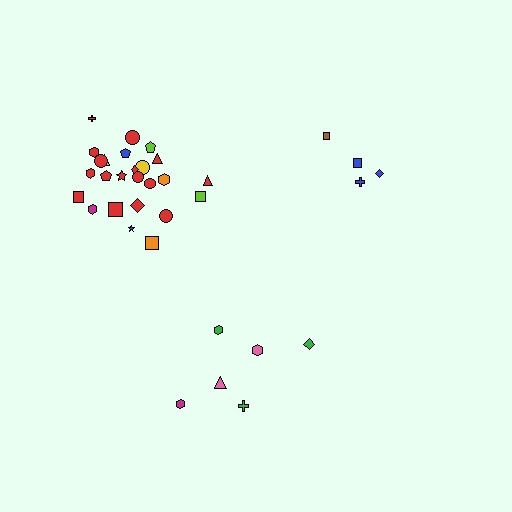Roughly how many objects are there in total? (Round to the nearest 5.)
Roughly 35 objects in total.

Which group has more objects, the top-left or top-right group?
The top-left group.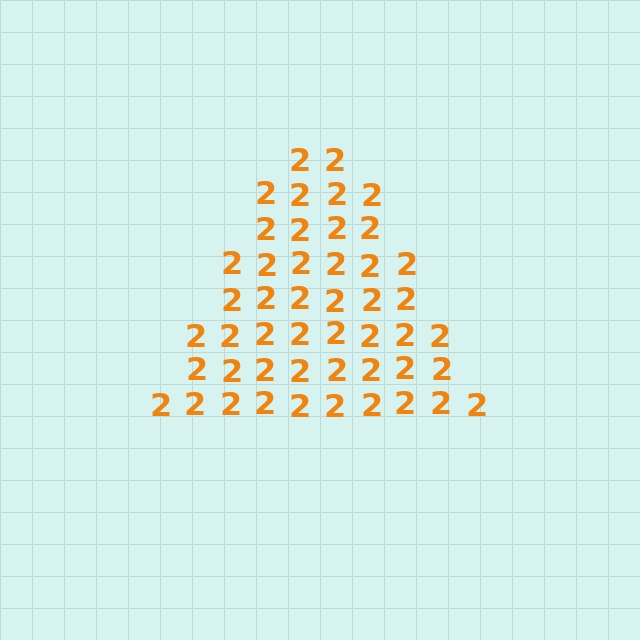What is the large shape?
The large shape is a triangle.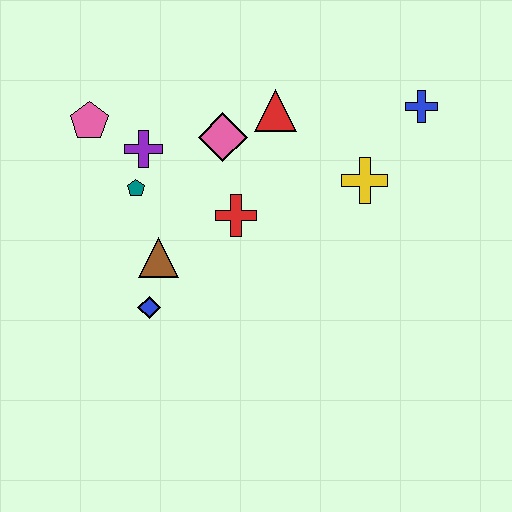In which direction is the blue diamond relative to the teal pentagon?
The blue diamond is below the teal pentagon.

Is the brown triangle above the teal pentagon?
No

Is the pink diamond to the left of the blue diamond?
No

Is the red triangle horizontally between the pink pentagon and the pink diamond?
No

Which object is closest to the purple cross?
The teal pentagon is closest to the purple cross.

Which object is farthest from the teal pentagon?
The blue cross is farthest from the teal pentagon.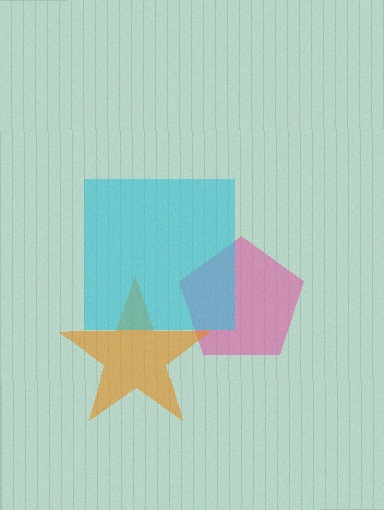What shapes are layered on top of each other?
The layered shapes are: a pink pentagon, an orange star, a cyan square.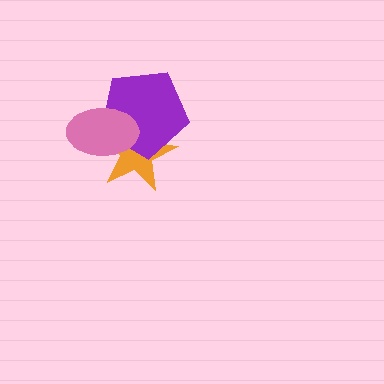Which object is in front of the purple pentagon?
The pink ellipse is in front of the purple pentagon.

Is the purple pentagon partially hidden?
Yes, it is partially covered by another shape.